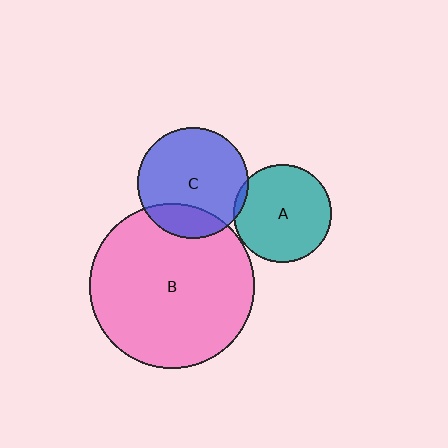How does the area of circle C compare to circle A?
Approximately 1.3 times.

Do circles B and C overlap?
Yes.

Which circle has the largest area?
Circle B (pink).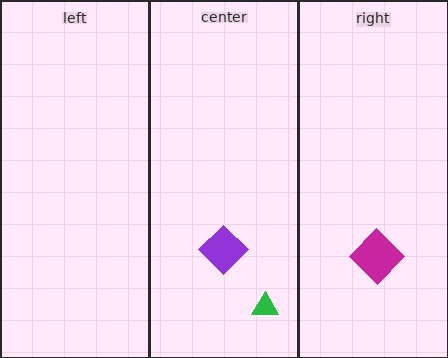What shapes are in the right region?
The magenta diamond.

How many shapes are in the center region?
2.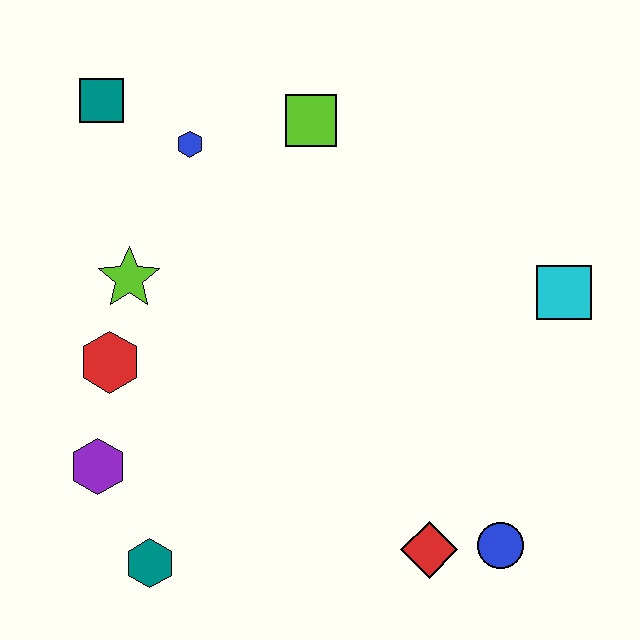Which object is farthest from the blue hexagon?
The blue circle is farthest from the blue hexagon.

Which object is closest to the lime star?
The red hexagon is closest to the lime star.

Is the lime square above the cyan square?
Yes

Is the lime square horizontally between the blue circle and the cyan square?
No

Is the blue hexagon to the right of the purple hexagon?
Yes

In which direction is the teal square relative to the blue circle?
The teal square is above the blue circle.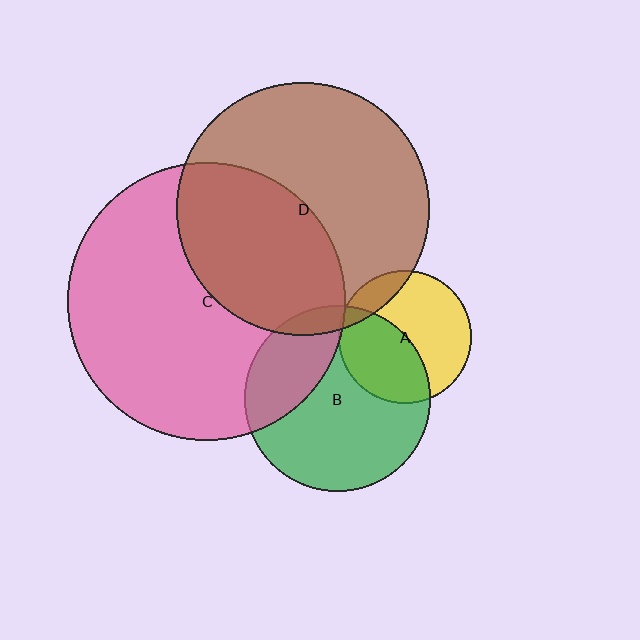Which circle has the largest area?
Circle C (pink).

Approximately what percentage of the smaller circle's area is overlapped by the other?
Approximately 15%.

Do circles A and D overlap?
Yes.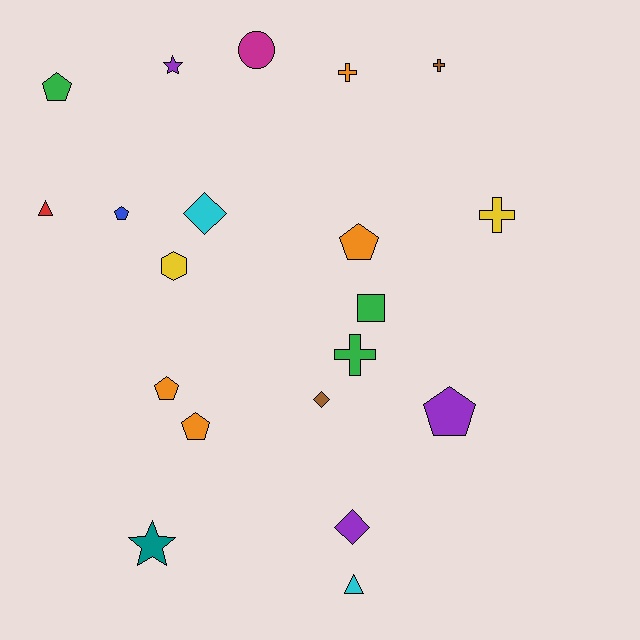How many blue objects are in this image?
There is 1 blue object.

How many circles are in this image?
There is 1 circle.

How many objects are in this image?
There are 20 objects.